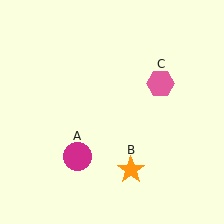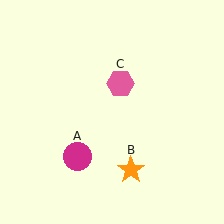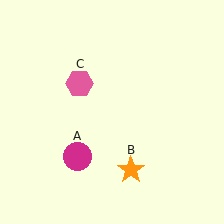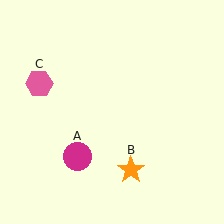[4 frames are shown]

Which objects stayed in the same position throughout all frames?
Magenta circle (object A) and orange star (object B) remained stationary.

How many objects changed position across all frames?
1 object changed position: pink hexagon (object C).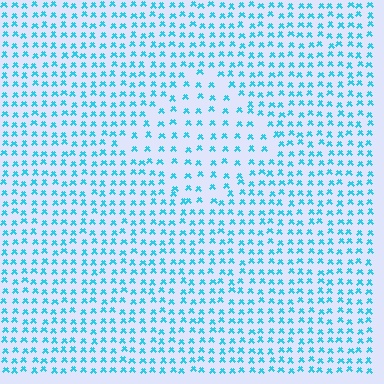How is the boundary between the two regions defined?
The boundary is defined by a change in element density (approximately 1.7x ratio). All elements are the same color, size, and shape.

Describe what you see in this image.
The image contains small cyan elements arranged at two different densities. A diamond-shaped region is visible where the elements are less densely packed than the surrounding area.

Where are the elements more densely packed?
The elements are more densely packed outside the diamond boundary.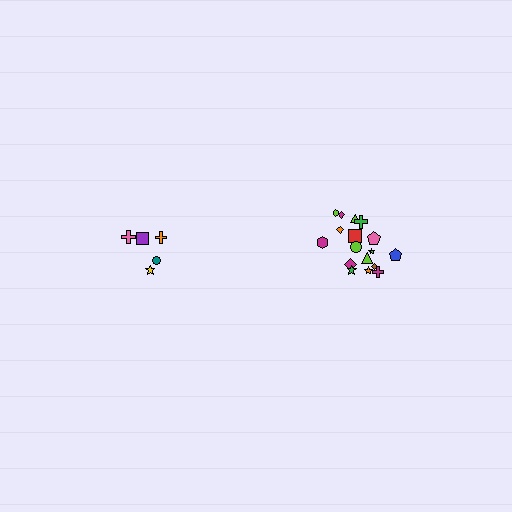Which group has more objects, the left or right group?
The right group.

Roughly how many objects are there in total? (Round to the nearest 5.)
Roughly 25 objects in total.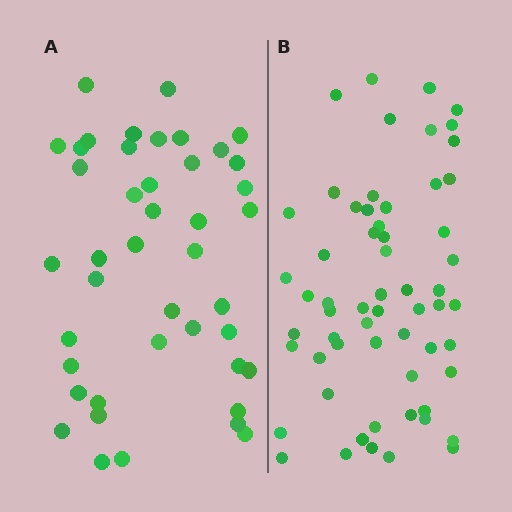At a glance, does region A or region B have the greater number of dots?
Region B (the right region) has more dots.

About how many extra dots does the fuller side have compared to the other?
Region B has approximately 15 more dots than region A.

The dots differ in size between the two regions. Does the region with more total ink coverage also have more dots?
No. Region A has more total ink coverage because its dots are larger, but region B actually contains more individual dots. Total area can be misleading — the number of items is what matters here.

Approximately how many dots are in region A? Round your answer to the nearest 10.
About 40 dots. (The exact count is 43, which rounds to 40.)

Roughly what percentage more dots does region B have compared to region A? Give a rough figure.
About 40% more.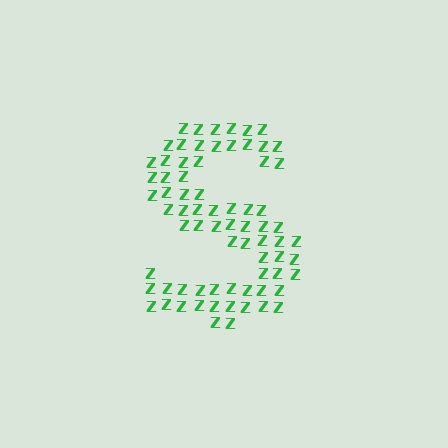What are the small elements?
The small elements are letter Z's.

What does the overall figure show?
The overall figure shows the letter S.